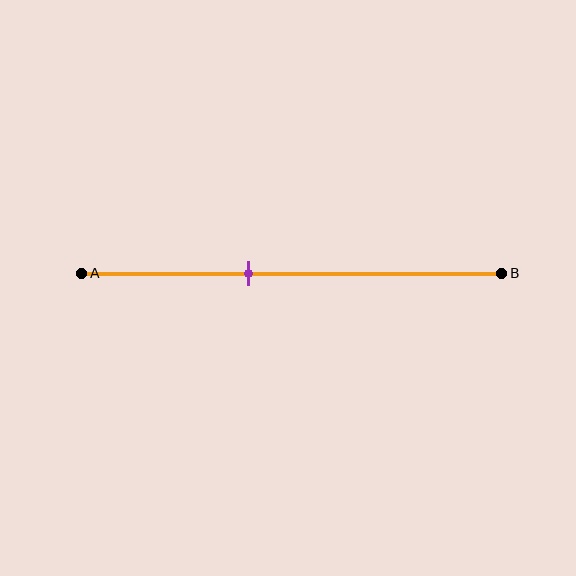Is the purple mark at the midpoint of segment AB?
No, the mark is at about 40% from A, not at the 50% midpoint.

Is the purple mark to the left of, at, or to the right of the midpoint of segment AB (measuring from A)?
The purple mark is to the left of the midpoint of segment AB.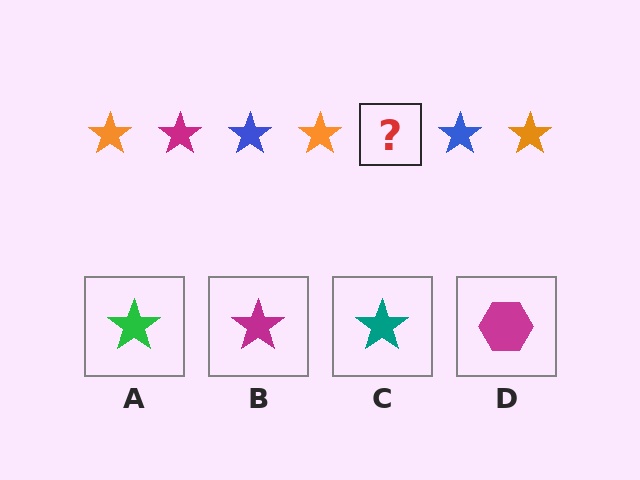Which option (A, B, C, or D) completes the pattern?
B.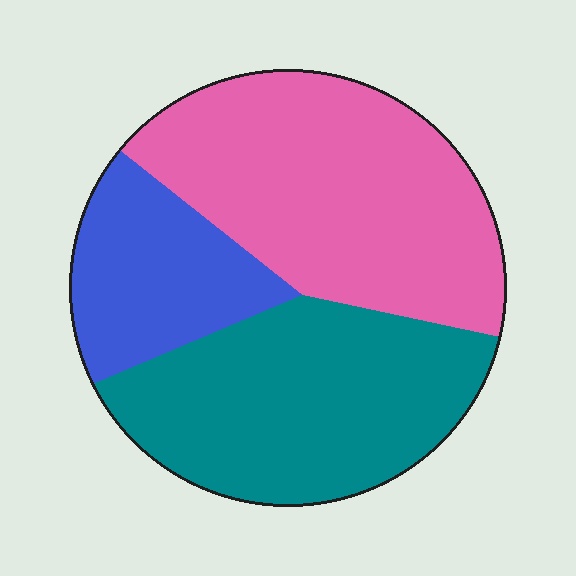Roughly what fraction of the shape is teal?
Teal covers roughly 40% of the shape.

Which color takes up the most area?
Pink, at roughly 45%.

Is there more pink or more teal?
Pink.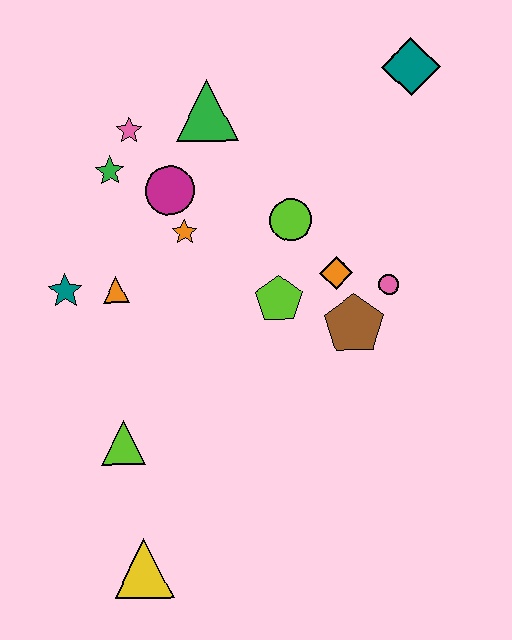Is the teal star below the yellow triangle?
No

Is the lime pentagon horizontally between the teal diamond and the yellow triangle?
Yes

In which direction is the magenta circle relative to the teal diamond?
The magenta circle is to the left of the teal diamond.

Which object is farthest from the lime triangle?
The teal diamond is farthest from the lime triangle.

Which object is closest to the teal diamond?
The lime circle is closest to the teal diamond.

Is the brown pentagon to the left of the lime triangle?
No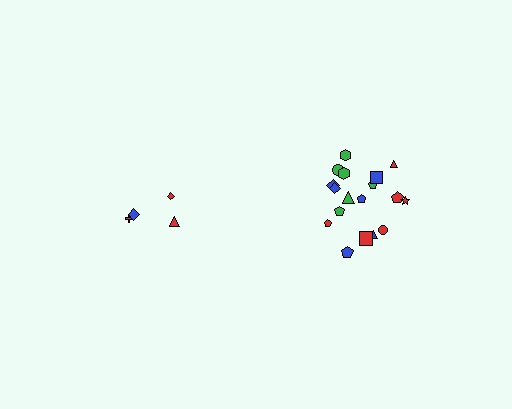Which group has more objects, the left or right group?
The right group.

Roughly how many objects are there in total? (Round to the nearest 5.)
Roughly 20 objects in total.